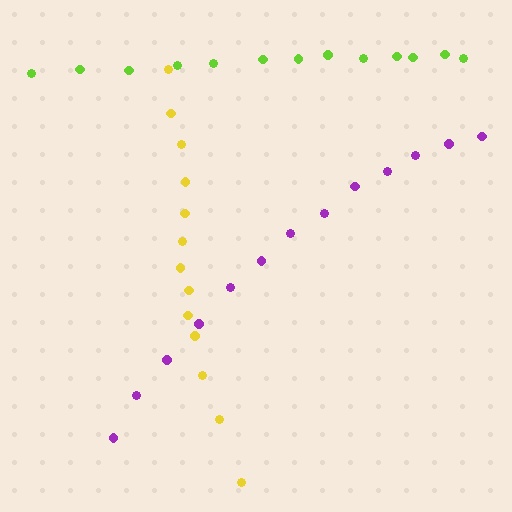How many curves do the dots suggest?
There are 3 distinct paths.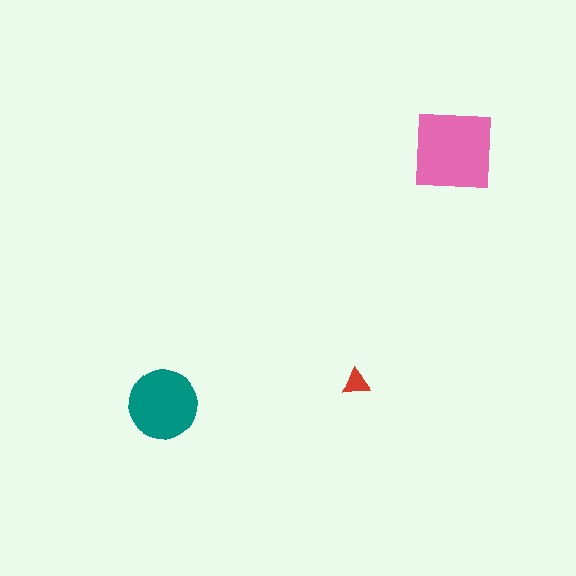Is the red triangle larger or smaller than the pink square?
Smaller.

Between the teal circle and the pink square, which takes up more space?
The pink square.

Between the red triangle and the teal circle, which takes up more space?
The teal circle.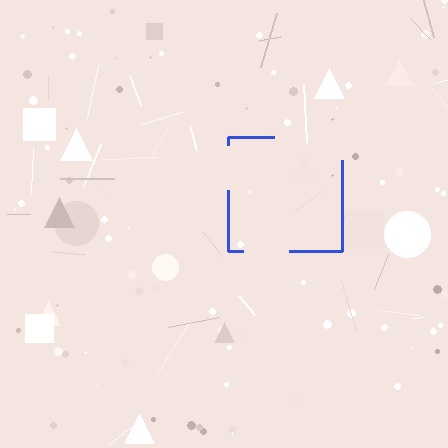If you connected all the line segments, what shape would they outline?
They would outline a square.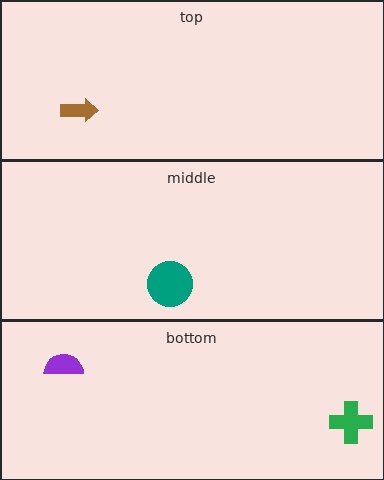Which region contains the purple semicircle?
The bottom region.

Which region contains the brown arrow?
The top region.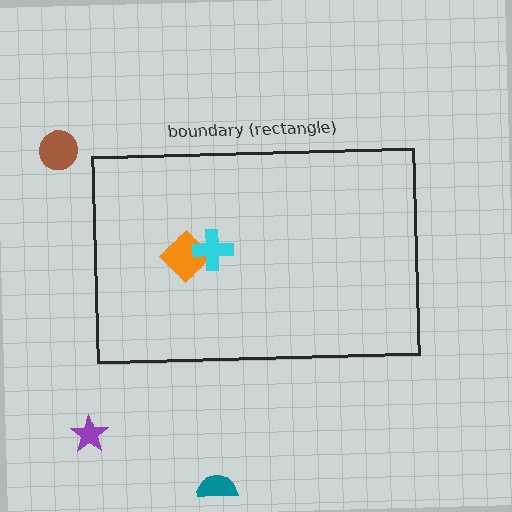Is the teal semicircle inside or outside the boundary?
Outside.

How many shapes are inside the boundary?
2 inside, 3 outside.